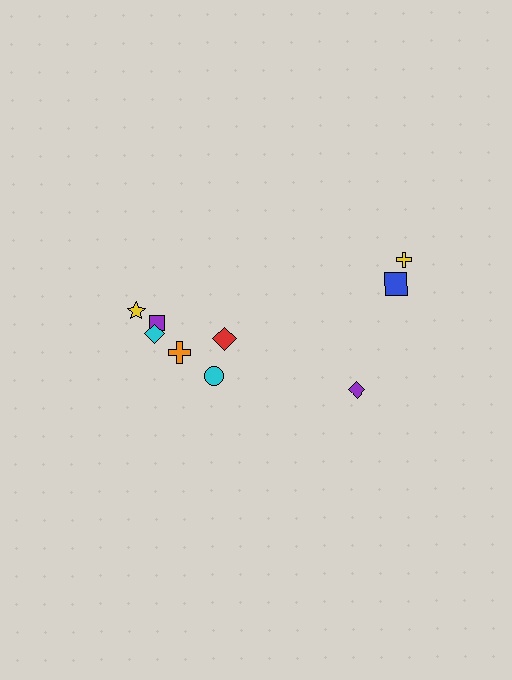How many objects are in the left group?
There are 6 objects.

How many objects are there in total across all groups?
There are 9 objects.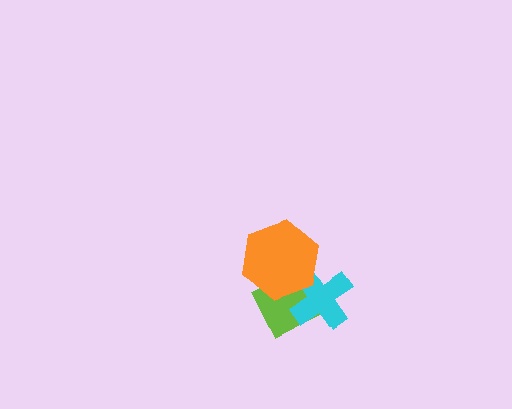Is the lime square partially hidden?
Yes, it is partially covered by another shape.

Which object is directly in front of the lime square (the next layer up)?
The cyan cross is directly in front of the lime square.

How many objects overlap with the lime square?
2 objects overlap with the lime square.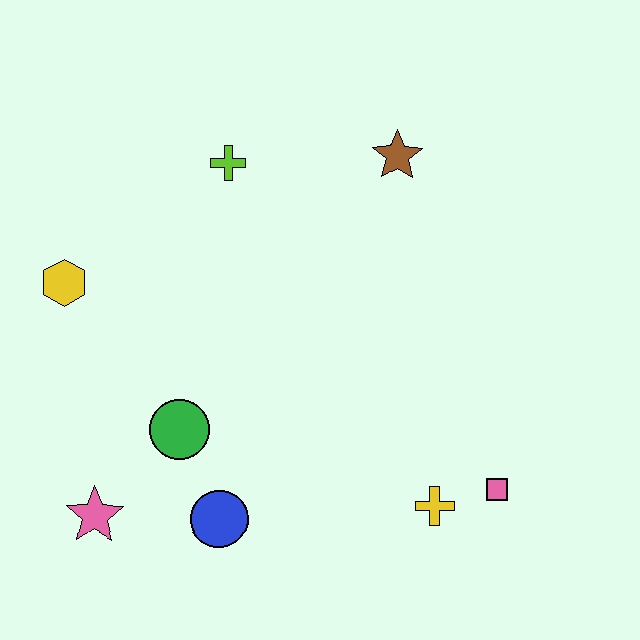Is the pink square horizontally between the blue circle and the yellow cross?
No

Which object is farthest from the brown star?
The pink star is farthest from the brown star.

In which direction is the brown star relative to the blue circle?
The brown star is above the blue circle.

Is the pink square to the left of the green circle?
No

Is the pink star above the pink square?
No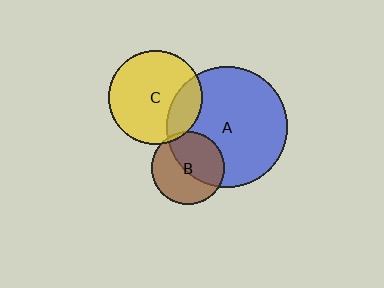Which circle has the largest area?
Circle A (blue).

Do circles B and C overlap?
Yes.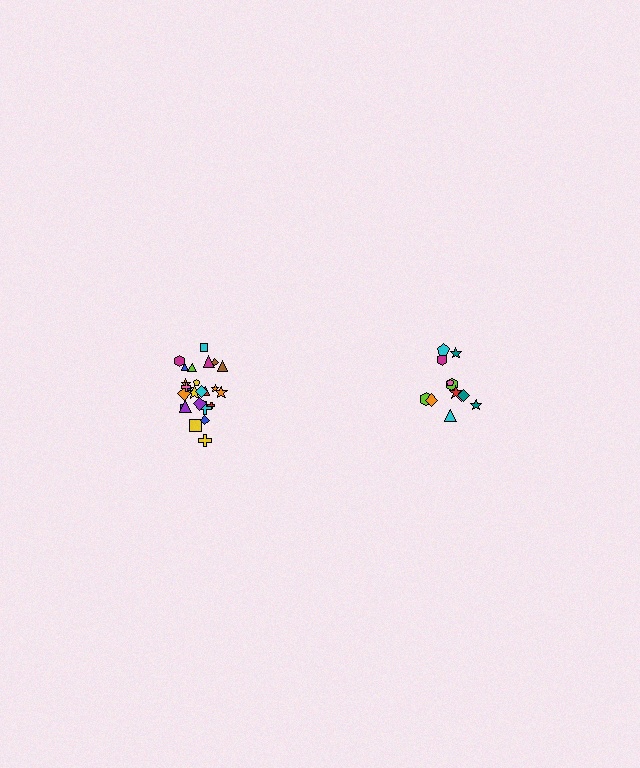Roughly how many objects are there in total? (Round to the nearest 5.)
Roughly 35 objects in total.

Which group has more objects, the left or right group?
The left group.